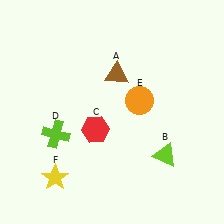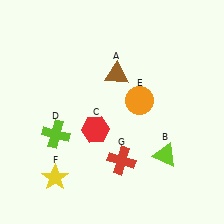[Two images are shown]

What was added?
A red cross (G) was added in Image 2.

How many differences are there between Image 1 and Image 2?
There is 1 difference between the two images.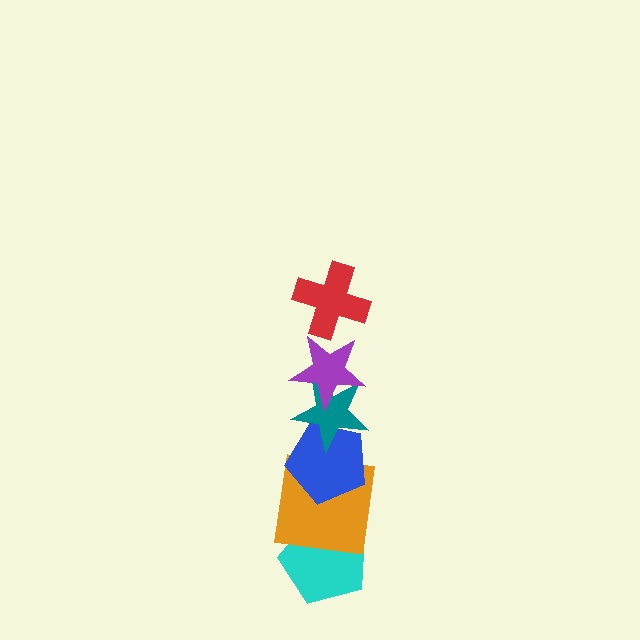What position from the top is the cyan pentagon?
The cyan pentagon is 6th from the top.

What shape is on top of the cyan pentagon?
The orange square is on top of the cyan pentagon.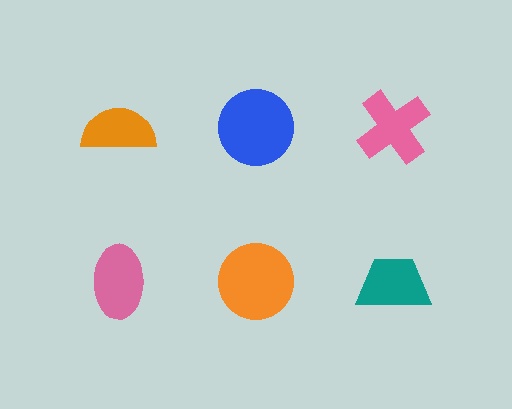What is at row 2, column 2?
An orange circle.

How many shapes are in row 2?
3 shapes.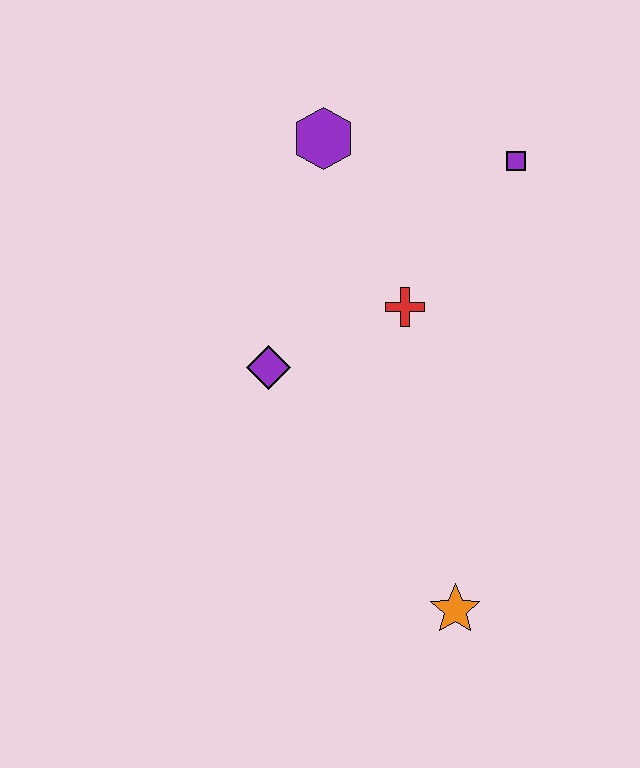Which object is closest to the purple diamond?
The red cross is closest to the purple diamond.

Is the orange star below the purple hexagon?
Yes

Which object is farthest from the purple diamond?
The purple square is farthest from the purple diamond.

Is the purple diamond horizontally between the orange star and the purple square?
No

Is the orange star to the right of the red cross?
Yes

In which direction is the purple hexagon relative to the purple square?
The purple hexagon is to the left of the purple square.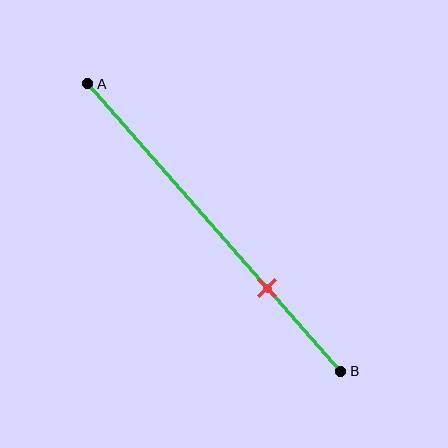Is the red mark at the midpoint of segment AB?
No, the mark is at about 70% from A, not at the 50% midpoint.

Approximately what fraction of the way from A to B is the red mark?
The red mark is approximately 70% of the way from A to B.